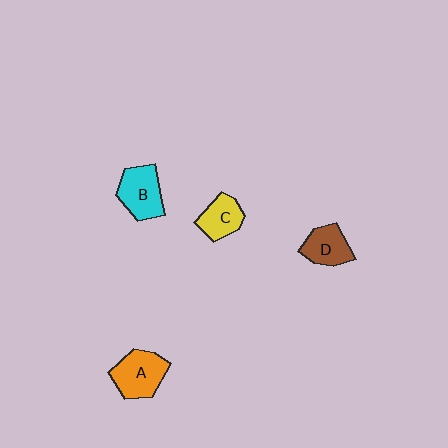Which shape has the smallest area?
Shape C (yellow).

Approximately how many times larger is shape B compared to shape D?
Approximately 1.2 times.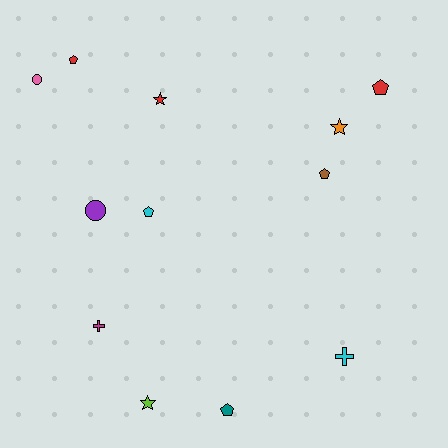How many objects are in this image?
There are 12 objects.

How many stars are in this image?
There are 3 stars.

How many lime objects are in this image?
There is 1 lime object.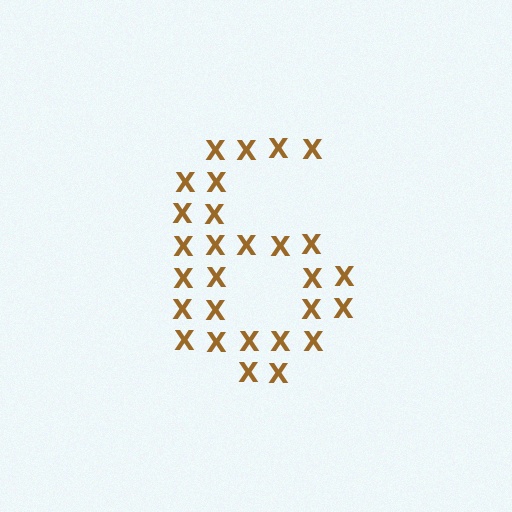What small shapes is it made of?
It is made of small letter X's.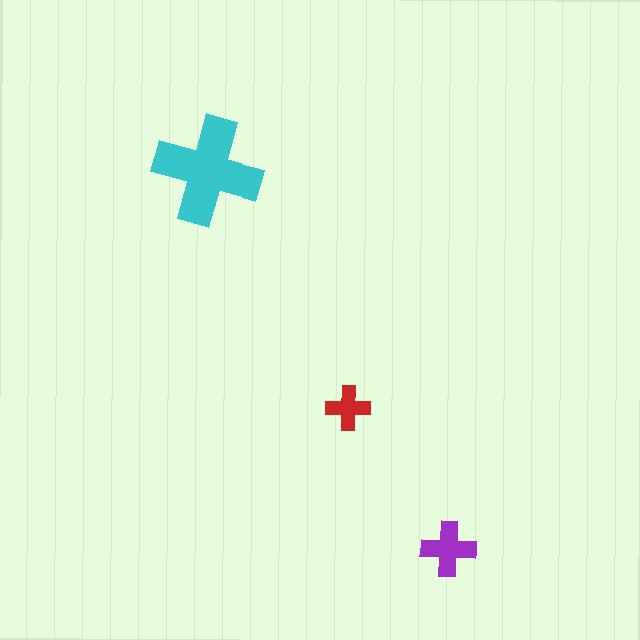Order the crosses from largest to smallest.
the cyan one, the purple one, the red one.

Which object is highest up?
The cyan cross is topmost.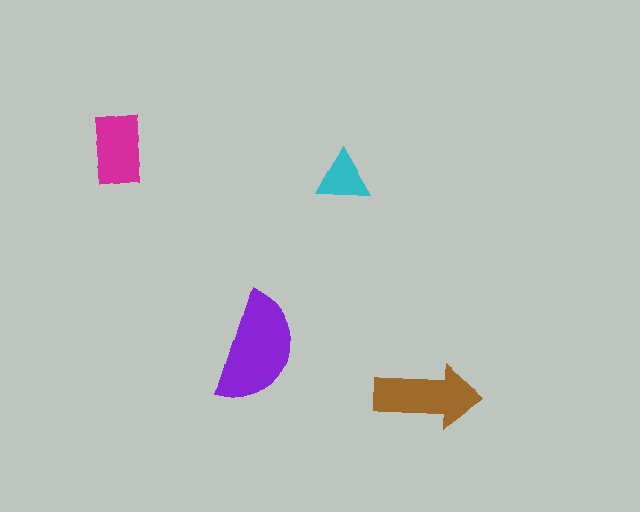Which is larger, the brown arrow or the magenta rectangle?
The brown arrow.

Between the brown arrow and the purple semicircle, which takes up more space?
The purple semicircle.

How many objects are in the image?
There are 4 objects in the image.